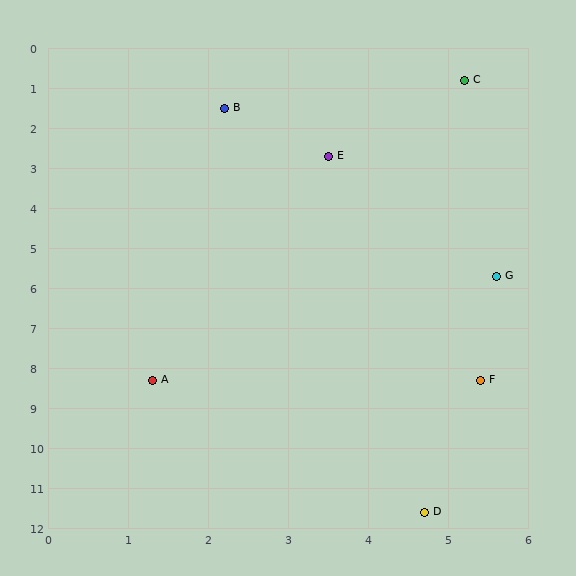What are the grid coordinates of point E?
Point E is at approximately (3.5, 2.7).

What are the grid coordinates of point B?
Point B is at approximately (2.2, 1.5).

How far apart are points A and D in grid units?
Points A and D are about 4.7 grid units apart.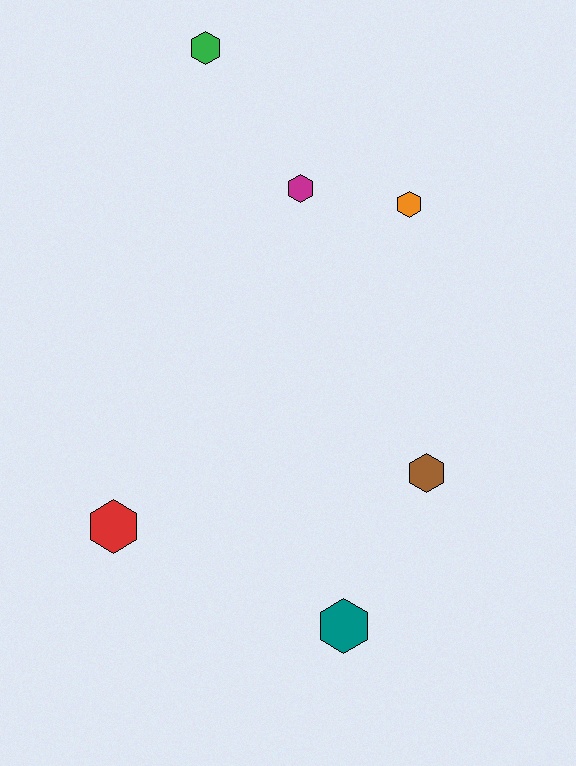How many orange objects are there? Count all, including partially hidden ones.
There is 1 orange object.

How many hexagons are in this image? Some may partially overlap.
There are 6 hexagons.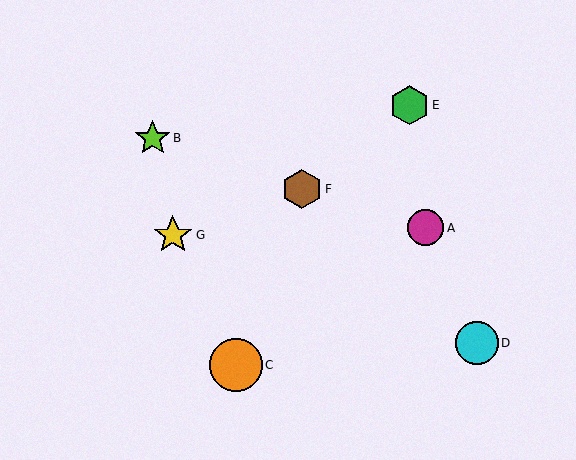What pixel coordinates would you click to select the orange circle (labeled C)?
Click at (236, 365) to select the orange circle C.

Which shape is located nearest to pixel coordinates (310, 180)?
The brown hexagon (labeled F) at (302, 189) is nearest to that location.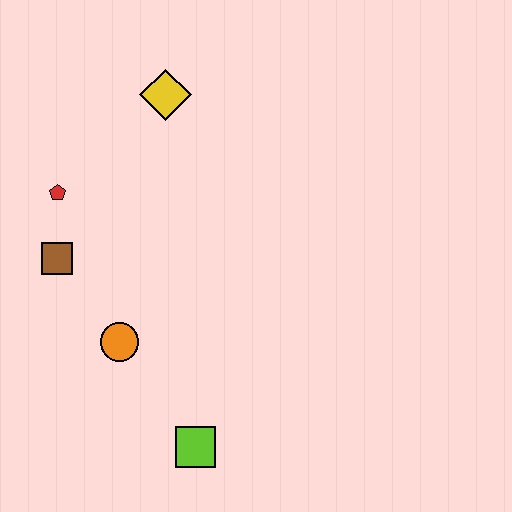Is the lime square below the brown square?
Yes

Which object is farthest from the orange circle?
The yellow diamond is farthest from the orange circle.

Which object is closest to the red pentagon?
The brown square is closest to the red pentagon.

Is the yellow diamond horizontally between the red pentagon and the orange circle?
No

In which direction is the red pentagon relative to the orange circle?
The red pentagon is above the orange circle.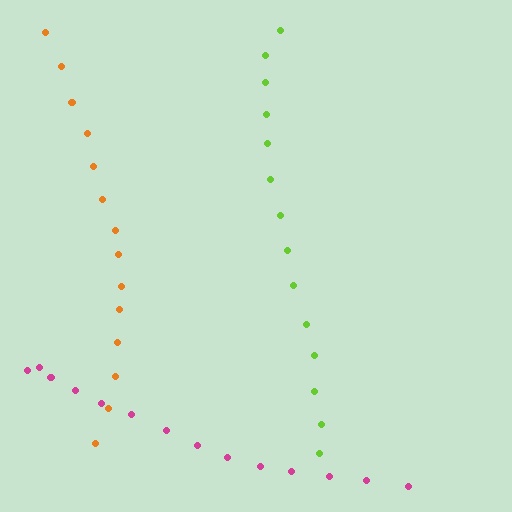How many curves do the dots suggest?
There are 3 distinct paths.